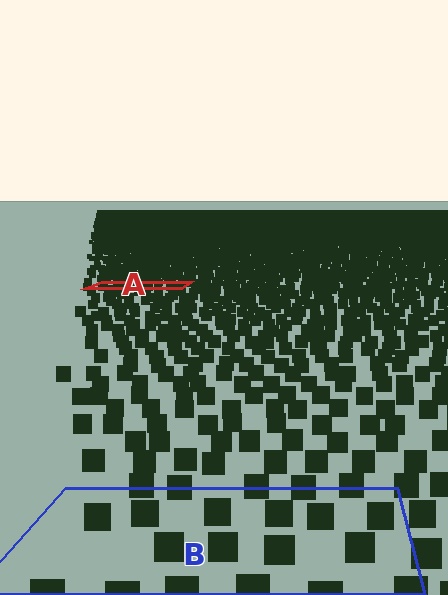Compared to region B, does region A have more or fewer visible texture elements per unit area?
Region A has more texture elements per unit area — they are packed more densely because it is farther away.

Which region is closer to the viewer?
Region B is closer. The texture elements there are larger and more spread out.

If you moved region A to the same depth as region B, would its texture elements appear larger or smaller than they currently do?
They would appear larger. At a closer depth, the same texture elements are projected at a bigger on-screen size.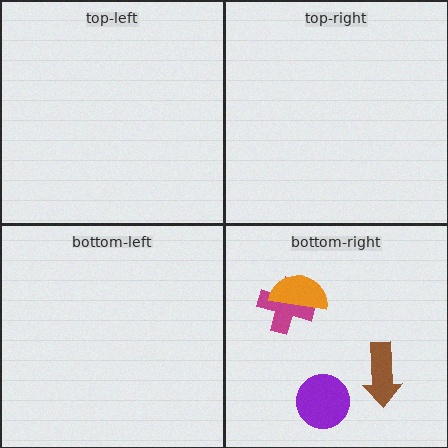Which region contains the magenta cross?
The bottom-right region.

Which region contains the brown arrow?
The bottom-right region.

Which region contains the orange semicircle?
The bottom-right region.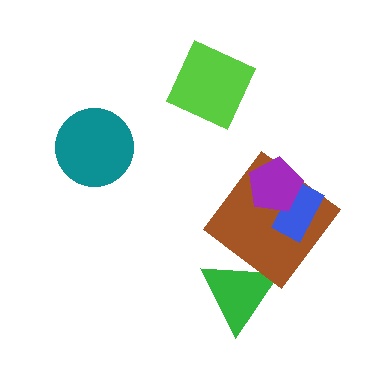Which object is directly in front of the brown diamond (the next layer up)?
The blue rectangle is directly in front of the brown diamond.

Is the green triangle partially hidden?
Yes, it is partially covered by another shape.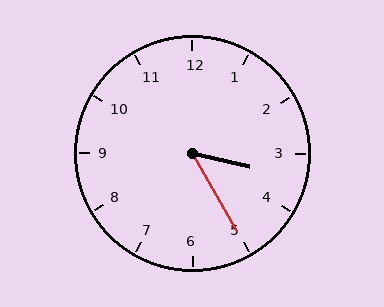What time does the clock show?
3:25.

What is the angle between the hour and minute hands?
Approximately 48 degrees.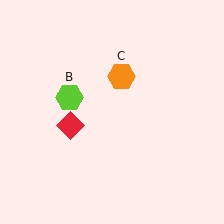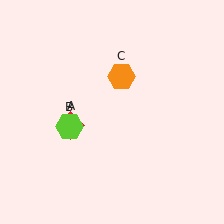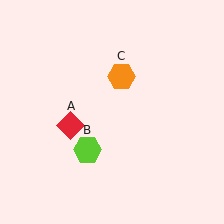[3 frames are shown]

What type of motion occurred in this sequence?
The lime hexagon (object B) rotated counterclockwise around the center of the scene.